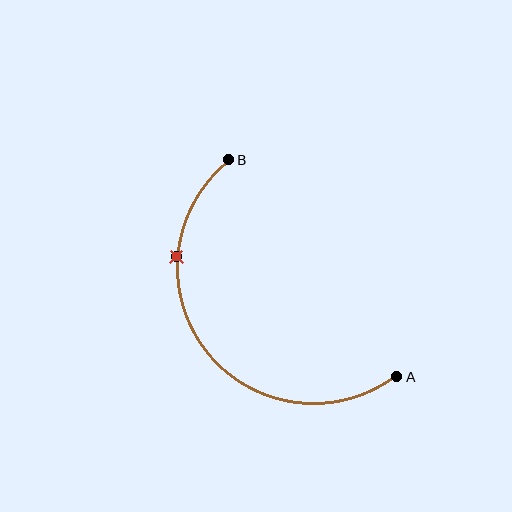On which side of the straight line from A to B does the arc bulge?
The arc bulges below and to the left of the straight line connecting A and B.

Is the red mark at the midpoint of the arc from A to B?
No. The red mark lies on the arc but is closer to endpoint B. The arc midpoint would be at the point on the curve equidistant along the arc from both A and B.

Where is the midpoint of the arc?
The arc midpoint is the point on the curve farthest from the straight line joining A and B. It sits below and to the left of that line.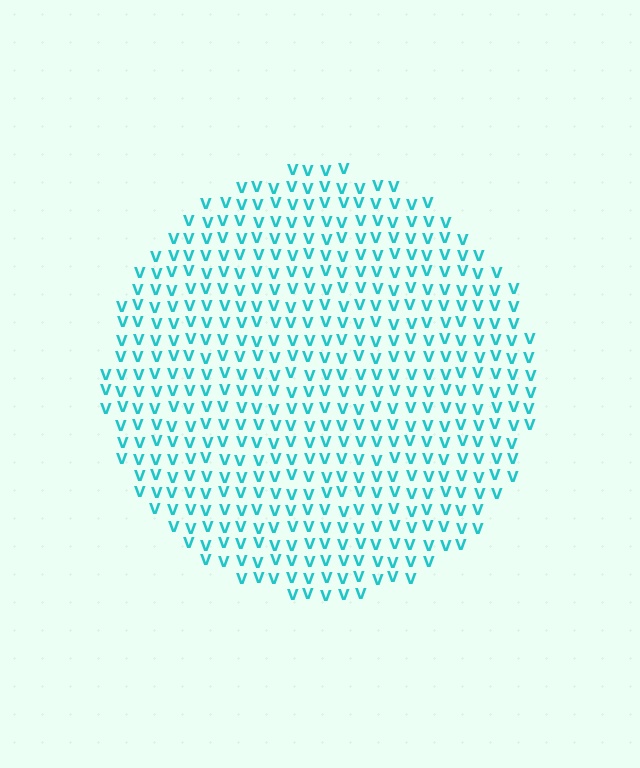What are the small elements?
The small elements are letter V's.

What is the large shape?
The large shape is a circle.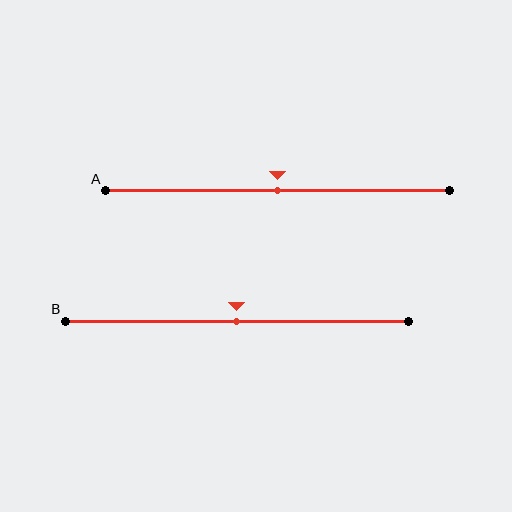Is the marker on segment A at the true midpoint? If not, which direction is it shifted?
Yes, the marker on segment A is at the true midpoint.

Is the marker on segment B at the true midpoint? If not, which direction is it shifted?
Yes, the marker on segment B is at the true midpoint.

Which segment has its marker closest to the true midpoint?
Segment A has its marker closest to the true midpoint.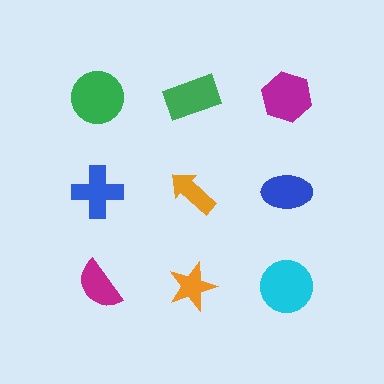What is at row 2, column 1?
A blue cross.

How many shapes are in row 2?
3 shapes.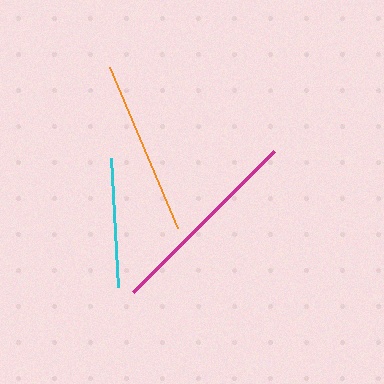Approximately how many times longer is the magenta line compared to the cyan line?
The magenta line is approximately 1.6 times the length of the cyan line.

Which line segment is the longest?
The magenta line is the longest at approximately 200 pixels.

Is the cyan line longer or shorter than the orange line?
The orange line is longer than the cyan line.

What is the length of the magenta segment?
The magenta segment is approximately 200 pixels long.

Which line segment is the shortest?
The cyan line is the shortest at approximately 129 pixels.